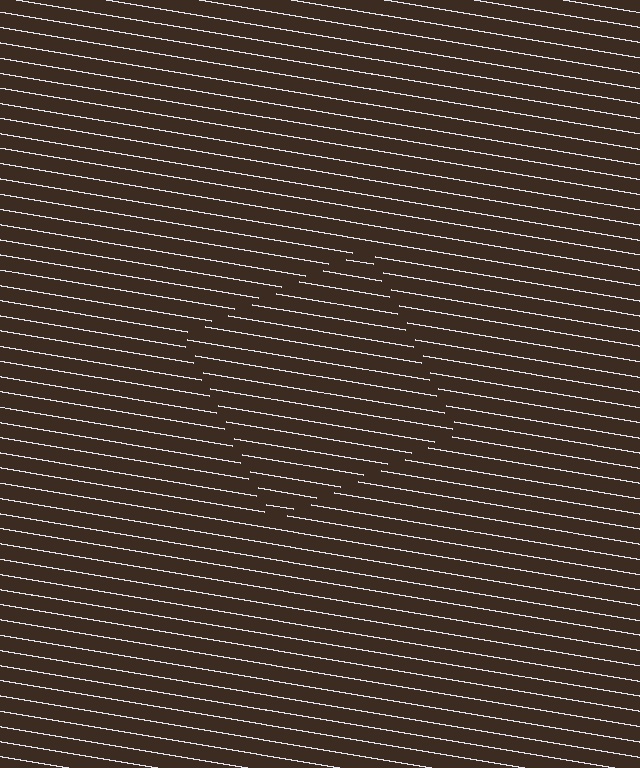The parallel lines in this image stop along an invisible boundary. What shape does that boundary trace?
An illusory square. The interior of the shape contains the same grating, shifted by half a period — the contour is defined by the phase discontinuity where line-ends from the inner and outer gratings abut.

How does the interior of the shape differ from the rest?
The interior of the shape contains the same grating, shifted by half a period — the contour is defined by the phase discontinuity where line-ends from the inner and outer gratings abut.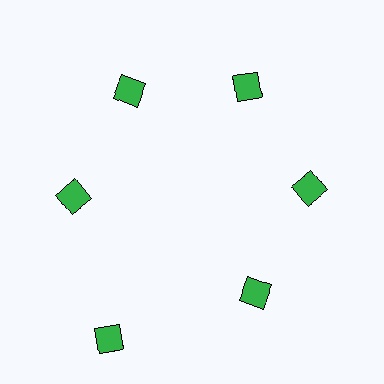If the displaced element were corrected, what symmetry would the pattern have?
It would have 6-fold rotational symmetry — the pattern would map onto itself every 60 degrees.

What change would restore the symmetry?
The symmetry would be restored by moving it inward, back onto the ring so that all 6 diamonds sit at equal angles and equal distance from the center.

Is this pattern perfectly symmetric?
No. The 6 green diamonds are arranged in a ring, but one element near the 7 o'clock position is pushed outward from the center, breaking the 6-fold rotational symmetry.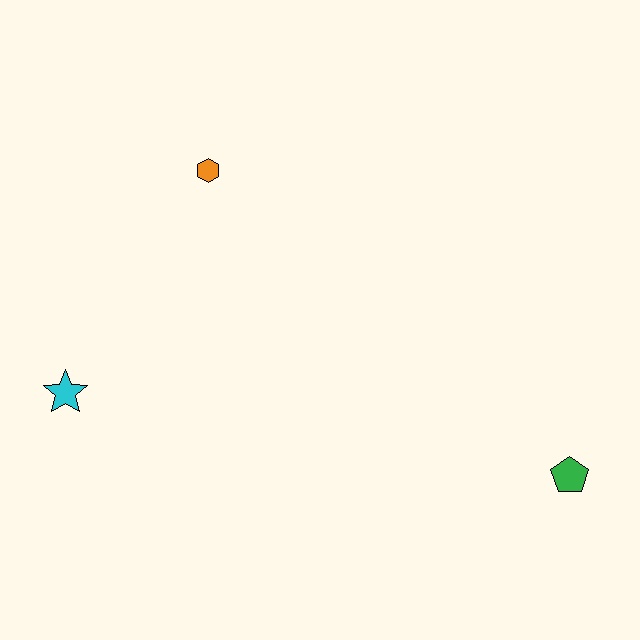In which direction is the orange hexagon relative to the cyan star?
The orange hexagon is above the cyan star.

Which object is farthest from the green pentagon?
The cyan star is farthest from the green pentagon.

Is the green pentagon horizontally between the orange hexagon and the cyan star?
No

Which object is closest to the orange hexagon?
The cyan star is closest to the orange hexagon.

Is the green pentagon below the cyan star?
Yes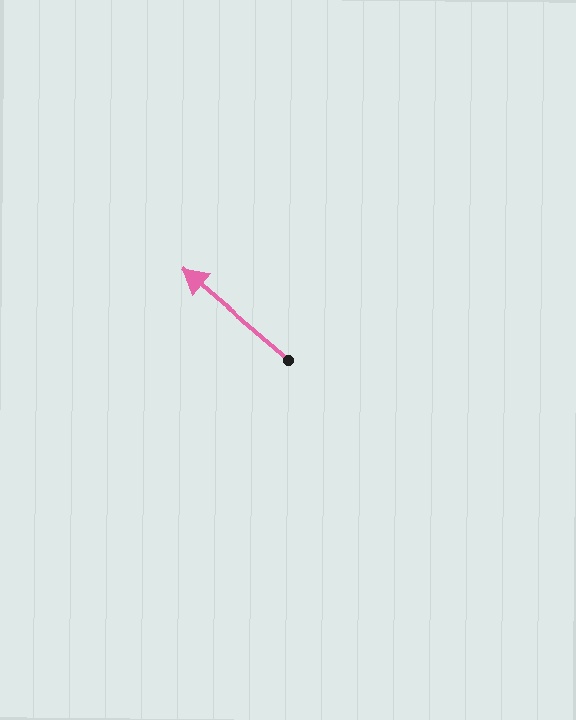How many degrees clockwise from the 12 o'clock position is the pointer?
Approximately 310 degrees.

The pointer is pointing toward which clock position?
Roughly 10 o'clock.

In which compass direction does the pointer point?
Northwest.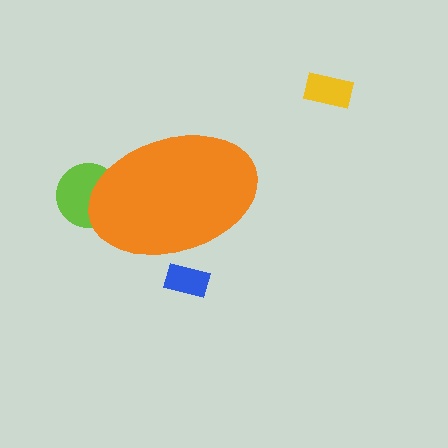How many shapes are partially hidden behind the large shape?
2 shapes are partially hidden.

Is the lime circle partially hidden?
Yes, the lime circle is partially hidden behind the orange ellipse.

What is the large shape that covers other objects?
An orange ellipse.